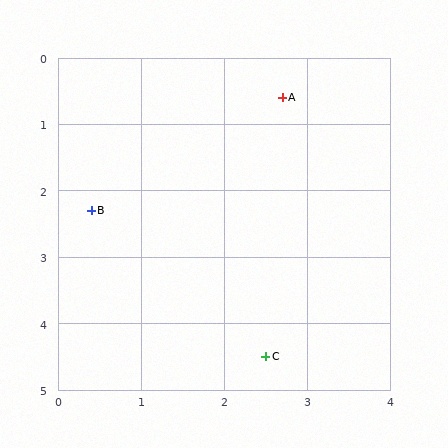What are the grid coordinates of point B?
Point B is at approximately (0.4, 2.3).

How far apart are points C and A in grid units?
Points C and A are about 3.9 grid units apart.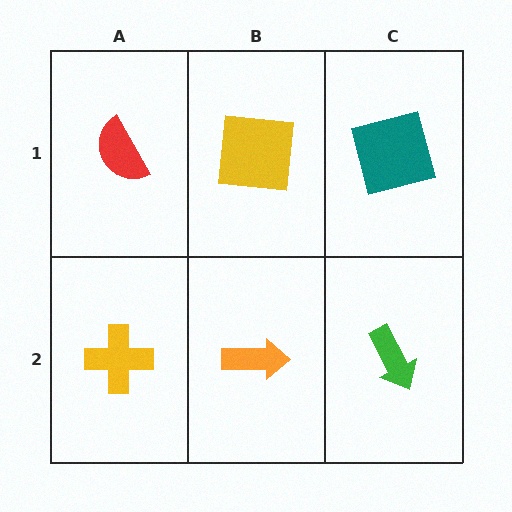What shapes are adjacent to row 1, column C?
A green arrow (row 2, column C), a yellow square (row 1, column B).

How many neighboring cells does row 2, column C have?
2.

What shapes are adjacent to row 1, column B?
An orange arrow (row 2, column B), a red semicircle (row 1, column A), a teal square (row 1, column C).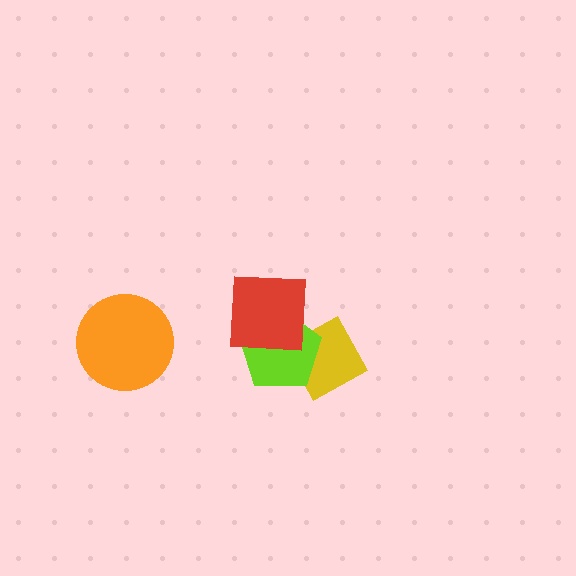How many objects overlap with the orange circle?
0 objects overlap with the orange circle.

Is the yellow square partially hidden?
Yes, it is partially covered by another shape.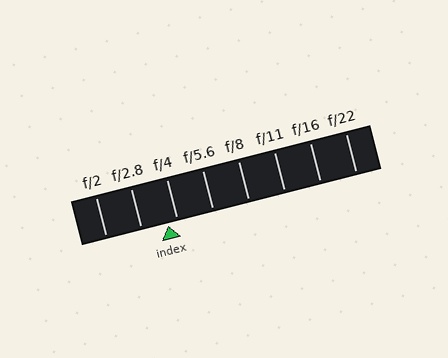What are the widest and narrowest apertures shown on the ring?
The widest aperture shown is f/2 and the narrowest is f/22.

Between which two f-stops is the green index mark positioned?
The index mark is between f/2.8 and f/4.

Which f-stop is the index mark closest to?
The index mark is closest to f/4.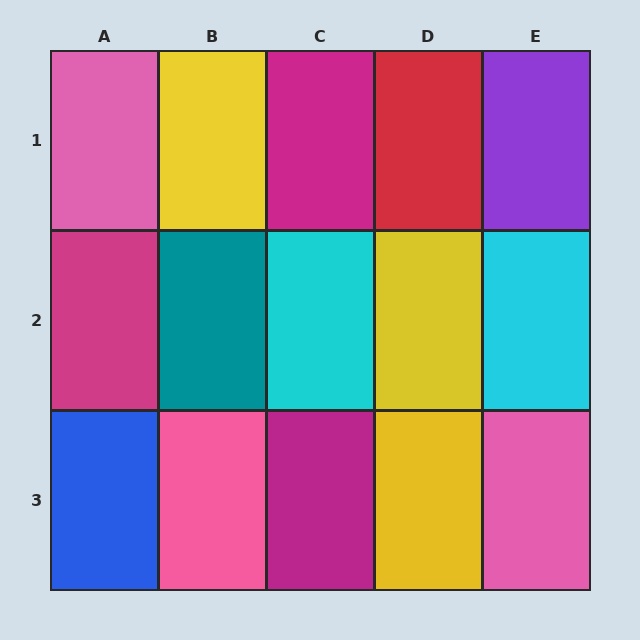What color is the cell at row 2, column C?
Cyan.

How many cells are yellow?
3 cells are yellow.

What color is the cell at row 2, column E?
Cyan.